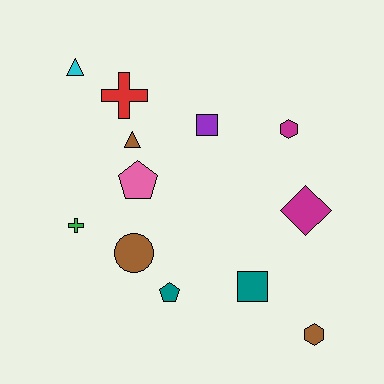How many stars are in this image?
There are no stars.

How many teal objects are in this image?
There are 2 teal objects.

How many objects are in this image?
There are 12 objects.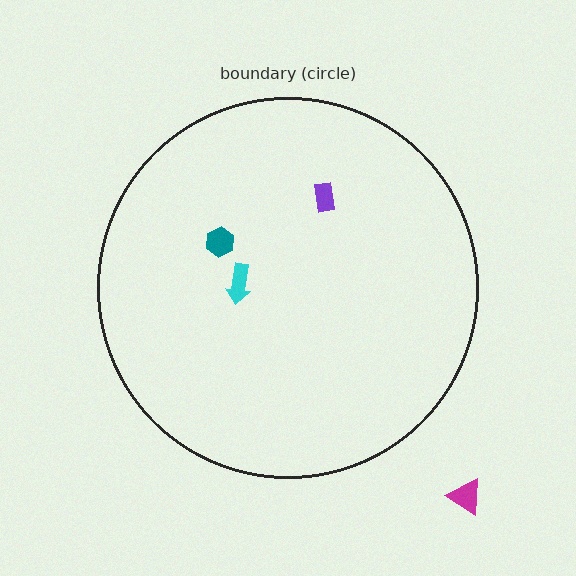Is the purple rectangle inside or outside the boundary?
Inside.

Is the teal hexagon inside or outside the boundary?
Inside.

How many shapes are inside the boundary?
3 inside, 1 outside.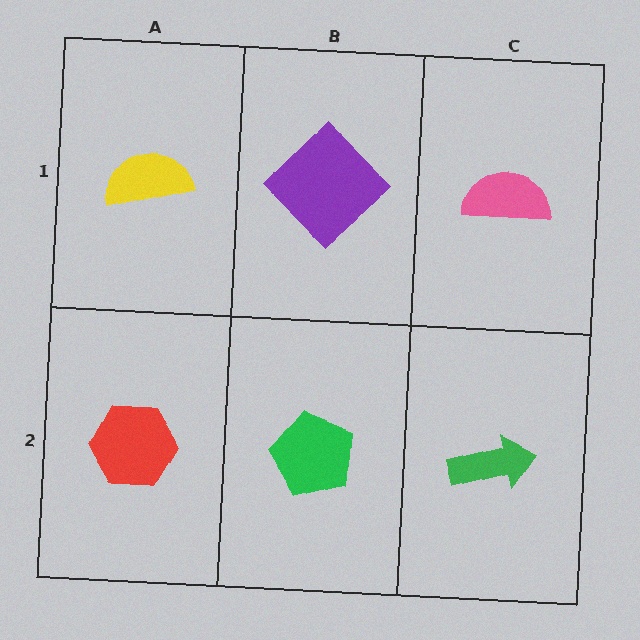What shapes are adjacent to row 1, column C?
A green arrow (row 2, column C), a purple diamond (row 1, column B).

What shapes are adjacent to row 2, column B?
A purple diamond (row 1, column B), a red hexagon (row 2, column A), a green arrow (row 2, column C).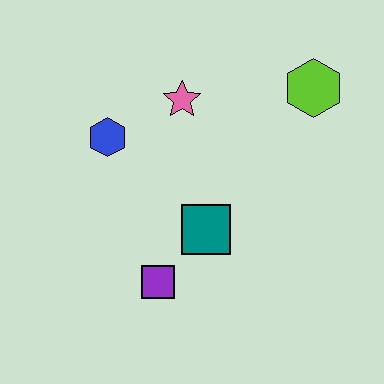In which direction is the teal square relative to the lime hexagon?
The teal square is below the lime hexagon.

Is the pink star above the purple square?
Yes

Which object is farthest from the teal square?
The lime hexagon is farthest from the teal square.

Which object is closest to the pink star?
The blue hexagon is closest to the pink star.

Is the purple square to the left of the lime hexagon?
Yes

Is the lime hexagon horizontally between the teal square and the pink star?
No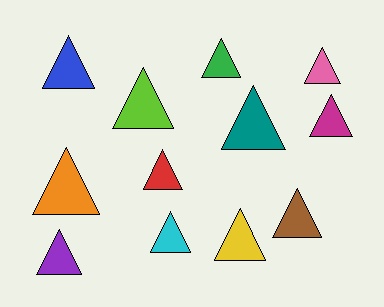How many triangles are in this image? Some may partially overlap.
There are 12 triangles.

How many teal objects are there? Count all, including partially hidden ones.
There is 1 teal object.